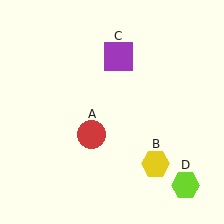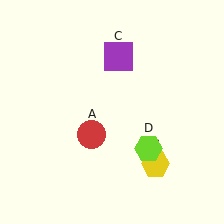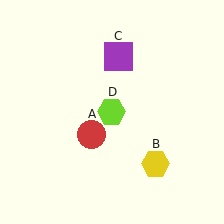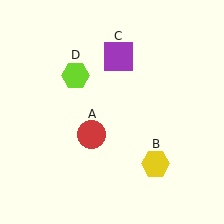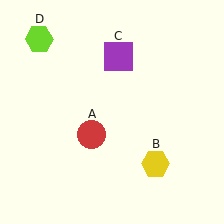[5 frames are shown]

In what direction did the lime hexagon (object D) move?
The lime hexagon (object D) moved up and to the left.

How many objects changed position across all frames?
1 object changed position: lime hexagon (object D).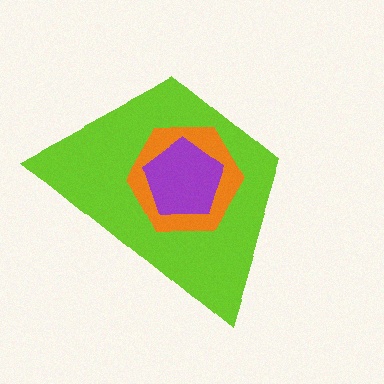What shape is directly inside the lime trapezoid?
The orange hexagon.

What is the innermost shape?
The purple pentagon.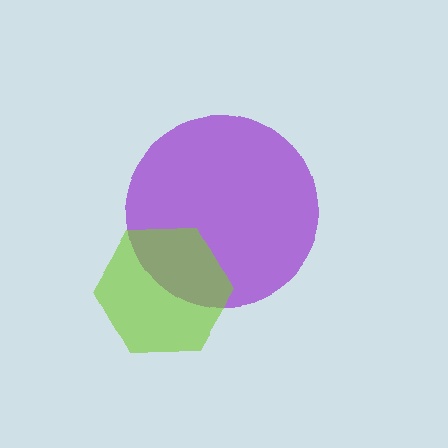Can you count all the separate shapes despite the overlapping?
Yes, there are 2 separate shapes.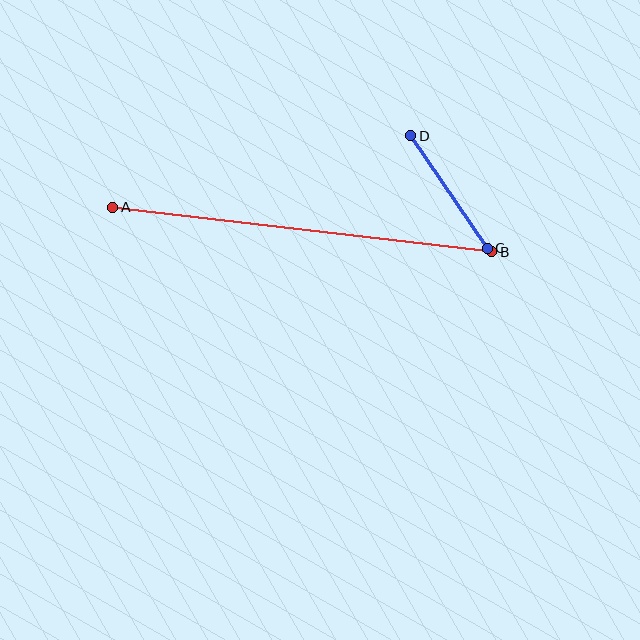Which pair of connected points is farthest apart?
Points A and B are farthest apart.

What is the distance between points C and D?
The distance is approximately 136 pixels.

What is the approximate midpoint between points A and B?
The midpoint is at approximately (302, 230) pixels.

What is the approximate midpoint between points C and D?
The midpoint is at approximately (449, 192) pixels.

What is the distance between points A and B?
The distance is approximately 381 pixels.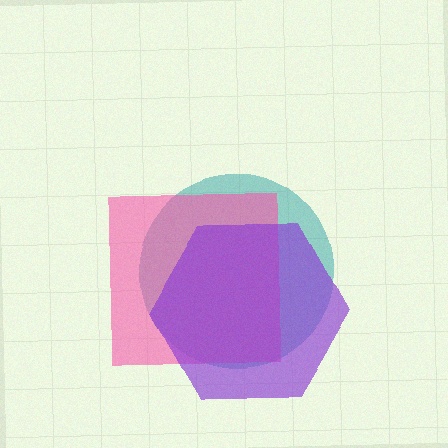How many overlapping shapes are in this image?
There are 3 overlapping shapes in the image.